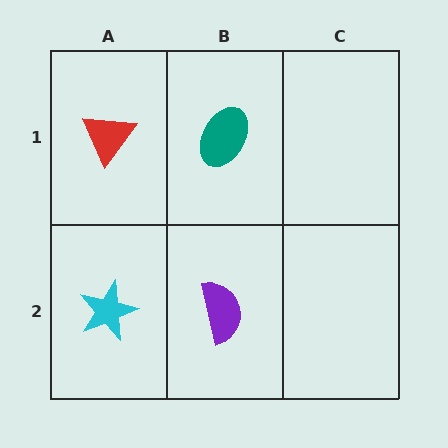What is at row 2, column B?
A purple semicircle.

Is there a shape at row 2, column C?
No, that cell is empty.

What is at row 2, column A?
A cyan star.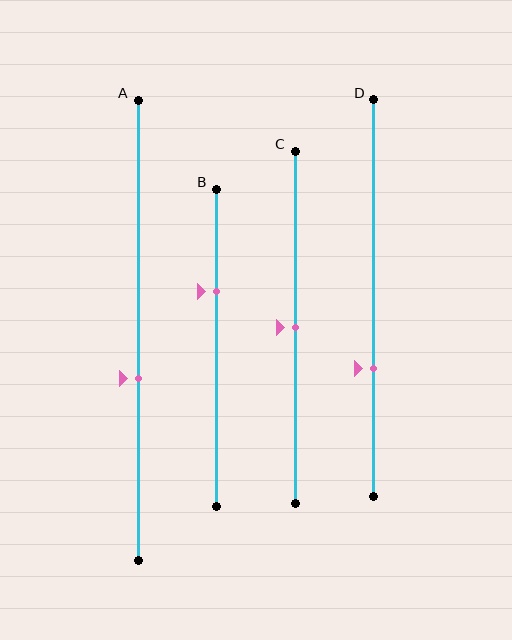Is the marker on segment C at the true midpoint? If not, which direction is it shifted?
Yes, the marker on segment C is at the true midpoint.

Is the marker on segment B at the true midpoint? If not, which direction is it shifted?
No, the marker on segment B is shifted upward by about 18% of the segment length.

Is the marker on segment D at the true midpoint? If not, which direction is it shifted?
No, the marker on segment D is shifted downward by about 18% of the segment length.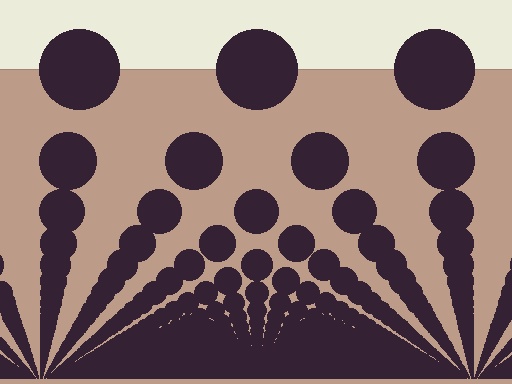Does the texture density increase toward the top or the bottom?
Density increases toward the bottom.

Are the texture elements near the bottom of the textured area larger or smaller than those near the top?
Smaller. The gradient is inverted — elements near the bottom are smaller and denser.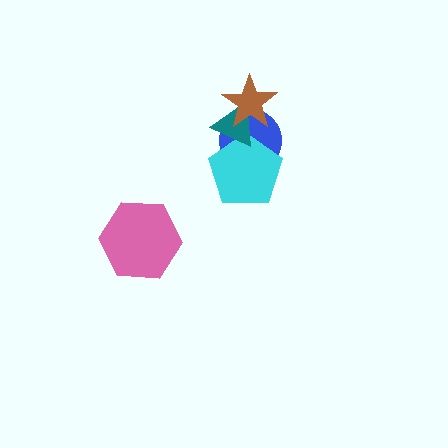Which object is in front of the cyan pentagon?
The teal triangle is in front of the cyan pentagon.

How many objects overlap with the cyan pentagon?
2 objects overlap with the cyan pentagon.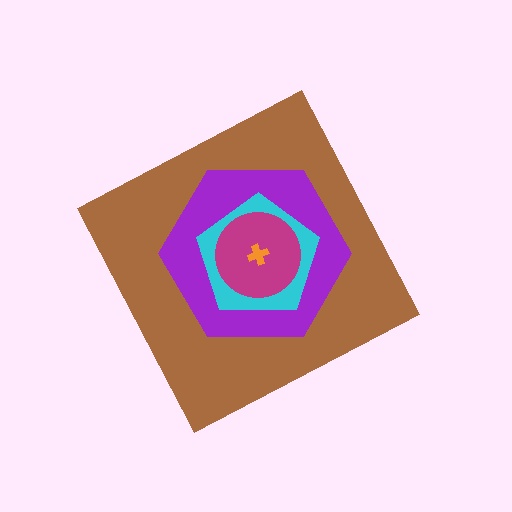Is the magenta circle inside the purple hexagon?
Yes.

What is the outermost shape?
The brown diamond.